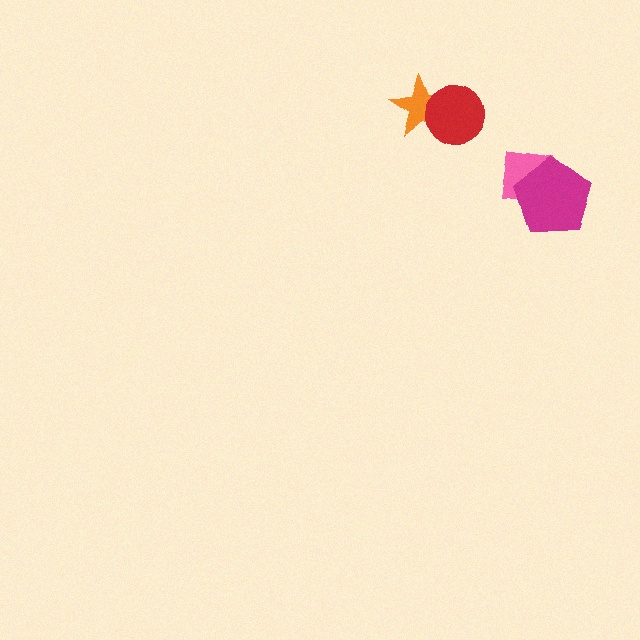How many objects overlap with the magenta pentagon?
1 object overlaps with the magenta pentagon.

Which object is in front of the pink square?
The magenta pentagon is in front of the pink square.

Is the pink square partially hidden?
Yes, it is partially covered by another shape.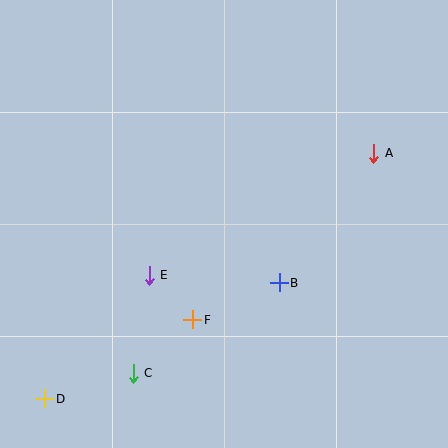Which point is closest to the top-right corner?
Point A is closest to the top-right corner.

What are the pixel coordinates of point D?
Point D is at (45, 399).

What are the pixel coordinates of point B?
Point B is at (279, 283).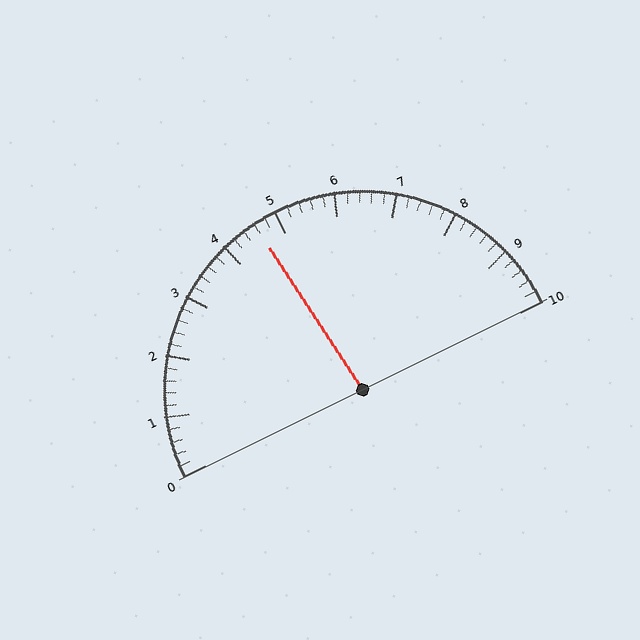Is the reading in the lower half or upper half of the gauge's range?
The reading is in the lower half of the range (0 to 10).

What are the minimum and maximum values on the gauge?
The gauge ranges from 0 to 10.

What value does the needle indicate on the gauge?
The needle indicates approximately 4.6.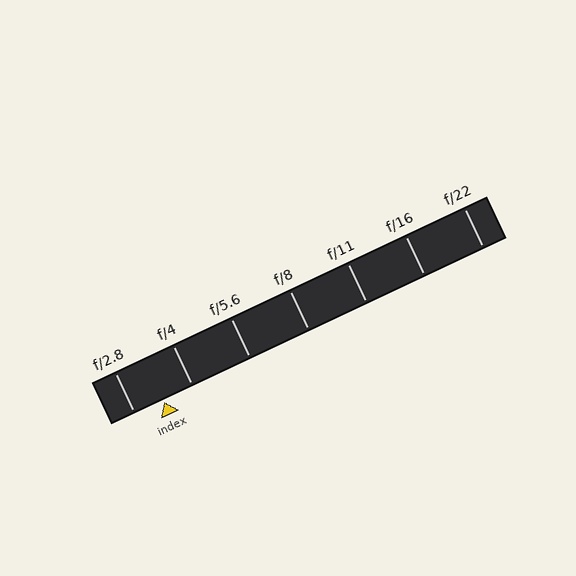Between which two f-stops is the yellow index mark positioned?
The index mark is between f/2.8 and f/4.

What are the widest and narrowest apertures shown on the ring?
The widest aperture shown is f/2.8 and the narrowest is f/22.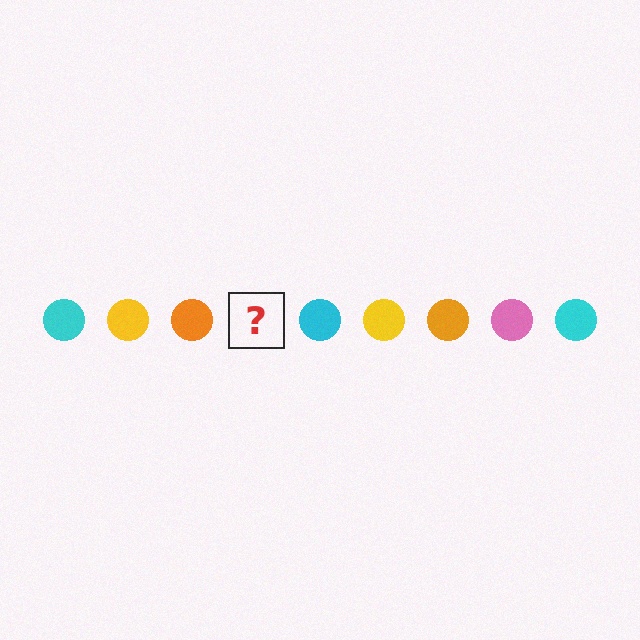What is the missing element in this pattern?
The missing element is a pink circle.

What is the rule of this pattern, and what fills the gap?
The rule is that the pattern cycles through cyan, yellow, orange, pink circles. The gap should be filled with a pink circle.